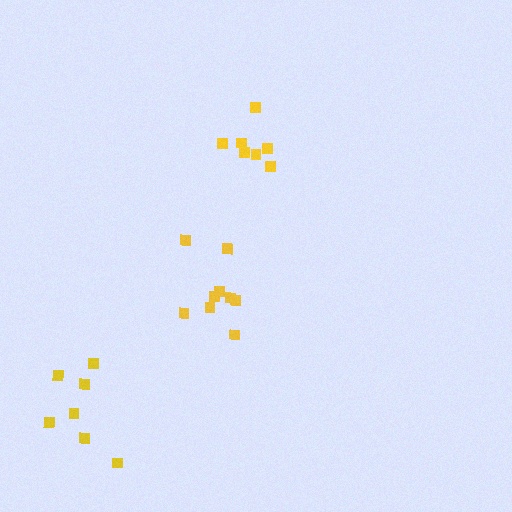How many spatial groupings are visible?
There are 3 spatial groupings.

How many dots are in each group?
Group 1: 9 dots, Group 2: 7 dots, Group 3: 7 dots (23 total).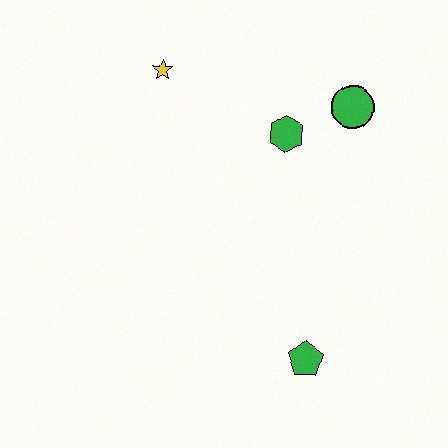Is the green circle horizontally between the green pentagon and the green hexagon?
No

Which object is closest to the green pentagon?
The green hexagon is closest to the green pentagon.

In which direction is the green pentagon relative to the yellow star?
The green pentagon is below the yellow star.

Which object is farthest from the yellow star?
The green pentagon is farthest from the yellow star.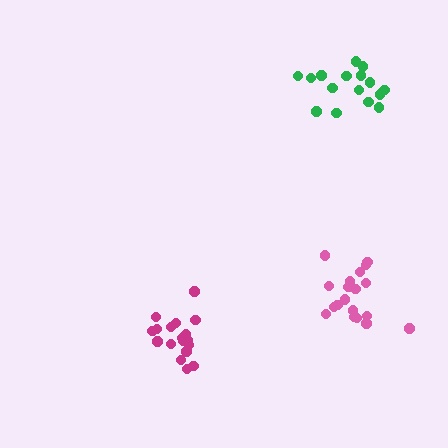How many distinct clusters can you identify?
There are 3 distinct clusters.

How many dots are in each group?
Group 1: 18 dots, Group 2: 16 dots, Group 3: 19 dots (53 total).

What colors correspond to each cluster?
The clusters are colored: magenta, green, pink.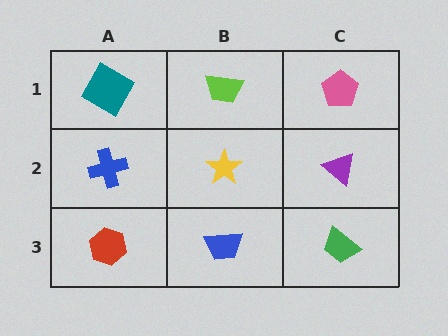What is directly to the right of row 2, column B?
A purple triangle.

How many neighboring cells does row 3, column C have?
2.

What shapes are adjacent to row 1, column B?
A yellow star (row 2, column B), a teal diamond (row 1, column A), a pink pentagon (row 1, column C).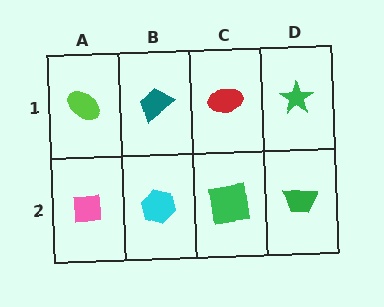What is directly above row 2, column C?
A red ellipse.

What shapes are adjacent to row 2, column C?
A red ellipse (row 1, column C), a cyan hexagon (row 2, column B), a green trapezoid (row 2, column D).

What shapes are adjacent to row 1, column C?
A green square (row 2, column C), a teal trapezoid (row 1, column B), a green star (row 1, column D).